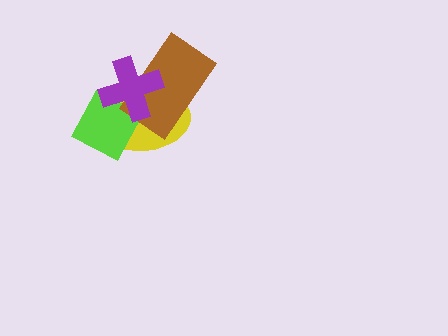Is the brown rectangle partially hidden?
Yes, it is partially covered by another shape.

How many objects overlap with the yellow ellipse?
3 objects overlap with the yellow ellipse.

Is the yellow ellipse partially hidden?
Yes, it is partially covered by another shape.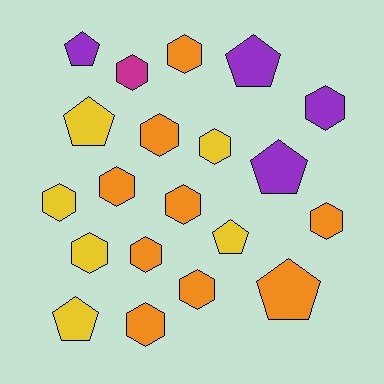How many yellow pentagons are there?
There are 3 yellow pentagons.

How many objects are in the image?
There are 20 objects.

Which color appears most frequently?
Orange, with 9 objects.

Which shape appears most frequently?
Hexagon, with 13 objects.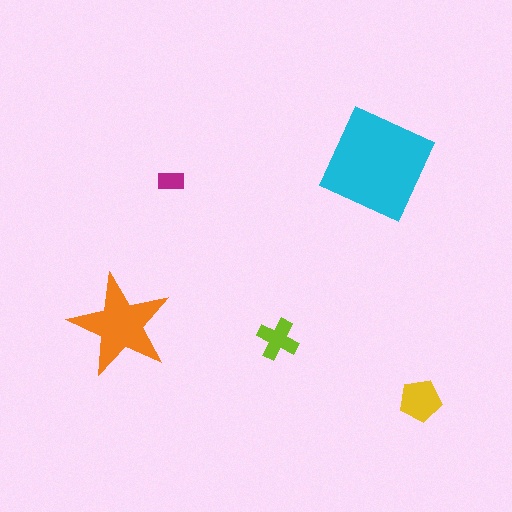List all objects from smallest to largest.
The magenta rectangle, the lime cross, the yellow pentagon, the orange star, the cyan diamond.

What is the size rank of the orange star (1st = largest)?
2nd.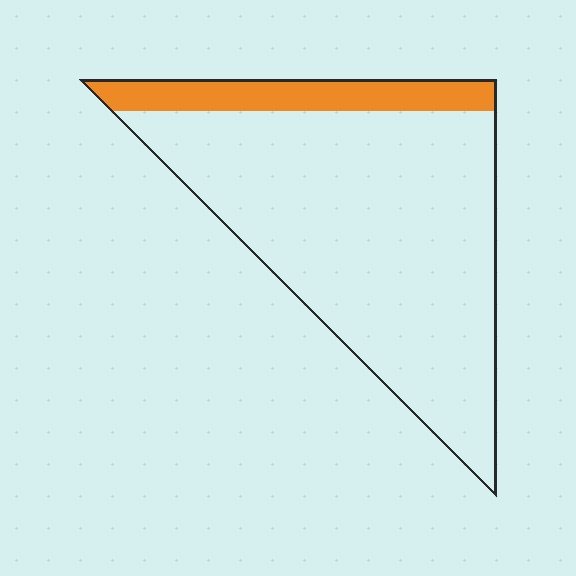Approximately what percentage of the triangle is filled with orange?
Approximately 15%.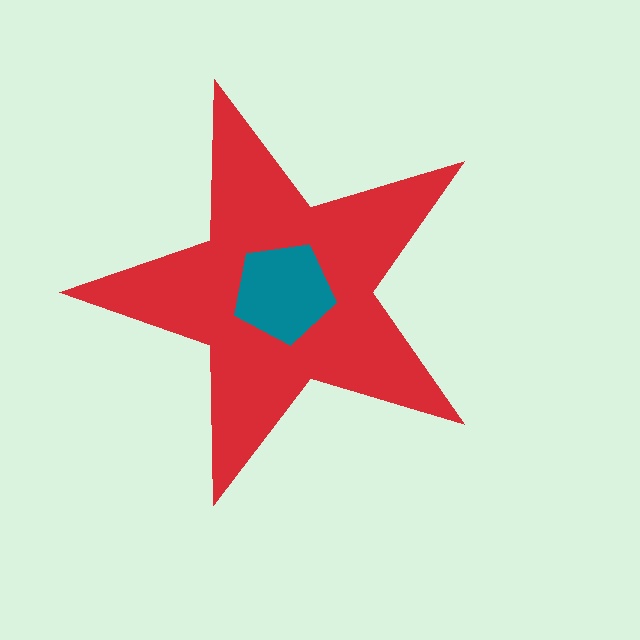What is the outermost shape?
The red star.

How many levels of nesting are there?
2.